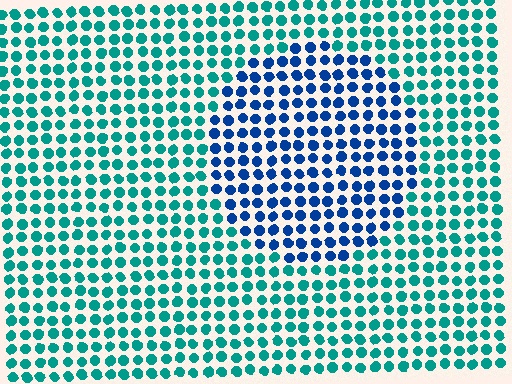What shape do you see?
I see a circle.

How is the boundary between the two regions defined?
The boundary is defined purely by a slight shift in hue (about 43 degrees). Spacing, size, and orientation are identical on both sides.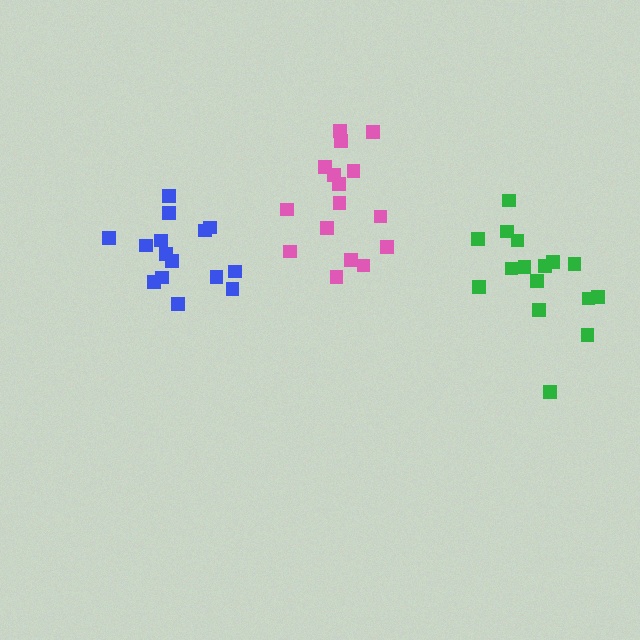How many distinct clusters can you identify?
There are 3 distinct clusters.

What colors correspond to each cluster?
The clusters are colored: blue, green, pink.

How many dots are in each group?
Group 1: 15 dots, Group 2: 16 dots, Group 3: 16 dots (47 total).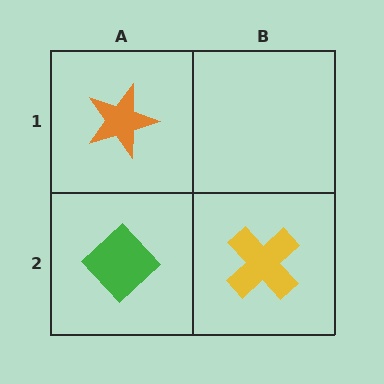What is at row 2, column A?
A green diamond.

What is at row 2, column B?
A yellow cross.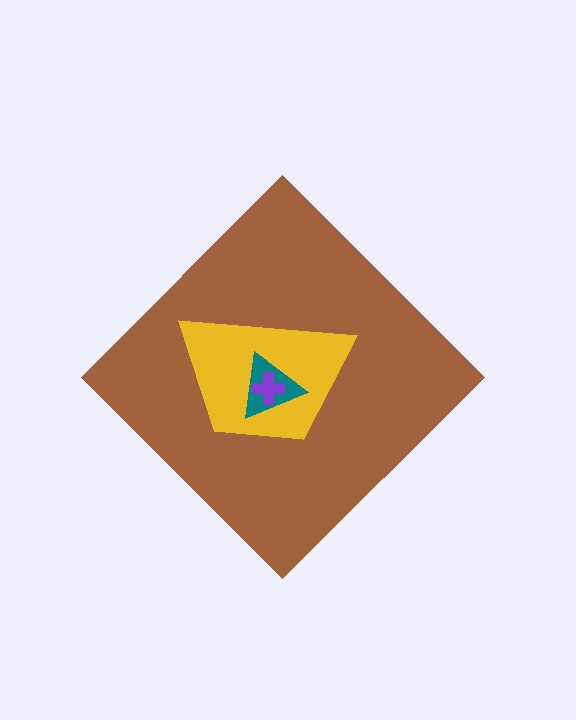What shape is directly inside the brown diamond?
The yellow trapezoid.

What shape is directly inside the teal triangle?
The purple cross.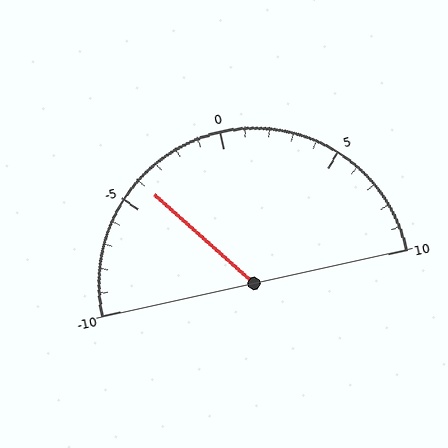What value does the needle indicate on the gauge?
The needle indicates approximately -4.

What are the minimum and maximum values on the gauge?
The gauge ranges from -10 to 10.